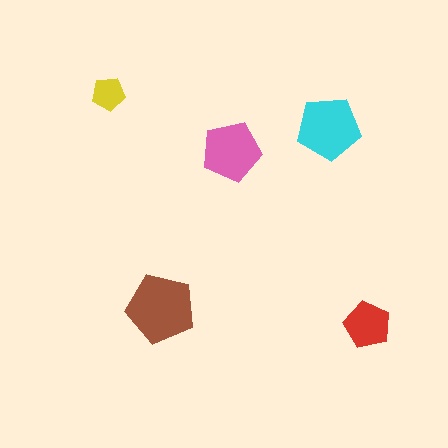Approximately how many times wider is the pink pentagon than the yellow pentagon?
About 2 times wider.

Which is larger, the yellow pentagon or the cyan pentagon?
The cyan one.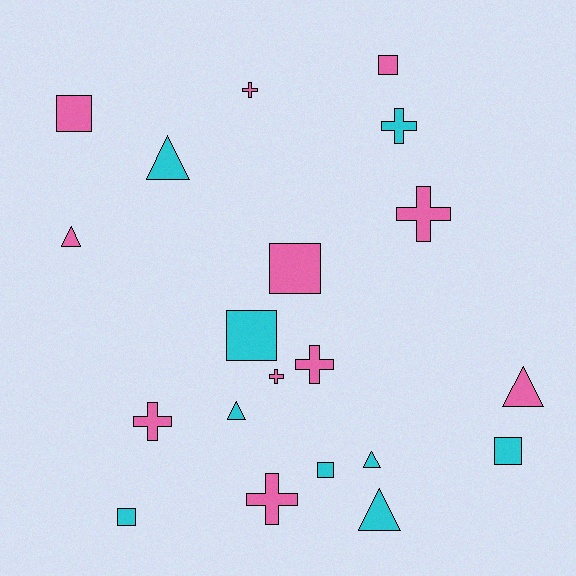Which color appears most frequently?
Pink, with 11 objects.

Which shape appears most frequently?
Cross, with 7 objects.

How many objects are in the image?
There are 20 objects.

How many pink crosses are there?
There are 6 pink crosses.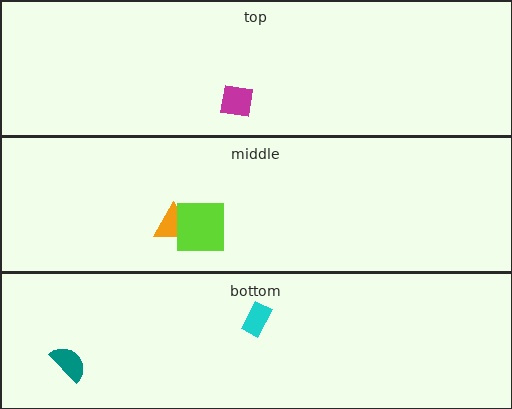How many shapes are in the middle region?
2.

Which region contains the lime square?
The middle region.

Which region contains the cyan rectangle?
The bottom region.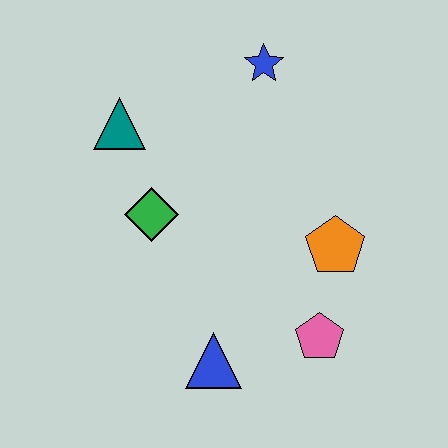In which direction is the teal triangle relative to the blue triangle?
The teal triangle is above the blue triangle.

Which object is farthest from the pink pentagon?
The teal triangle is farthest from the pink pentagon.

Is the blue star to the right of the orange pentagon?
No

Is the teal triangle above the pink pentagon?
Yes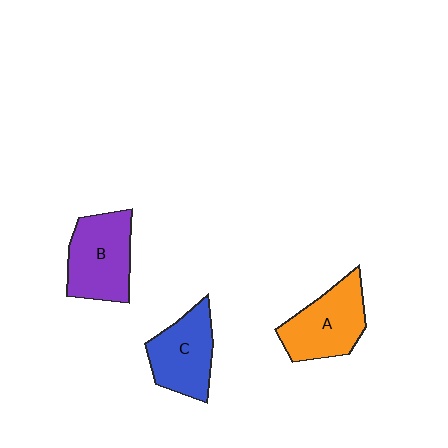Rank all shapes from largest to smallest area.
From largest to smallest: B (purple), A (orange), C (blue).